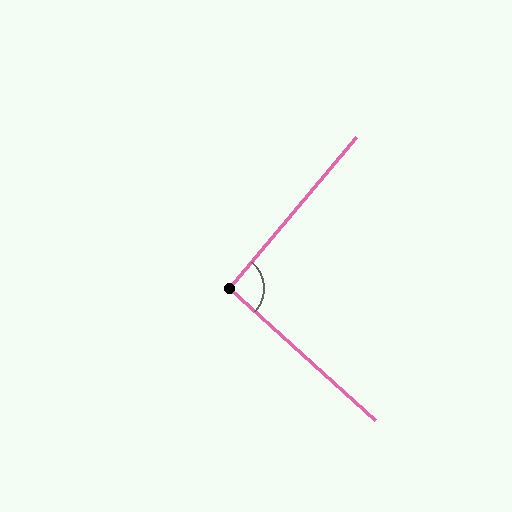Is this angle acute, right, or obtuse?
It is approximately a right angle.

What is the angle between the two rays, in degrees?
Approximately 92 degrees.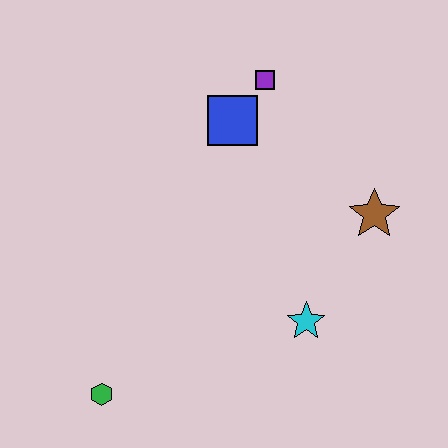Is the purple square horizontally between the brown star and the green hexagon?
Yes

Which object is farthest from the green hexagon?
The purple square is farthest from the green hexagon.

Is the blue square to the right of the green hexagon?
Yes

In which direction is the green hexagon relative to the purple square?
The green hexagon is below the purple square.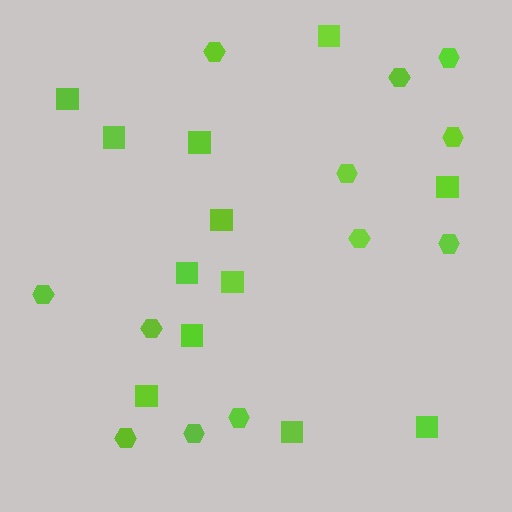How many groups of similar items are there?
There are 2 groups: one group of squares (12) and one group of hexagons (12).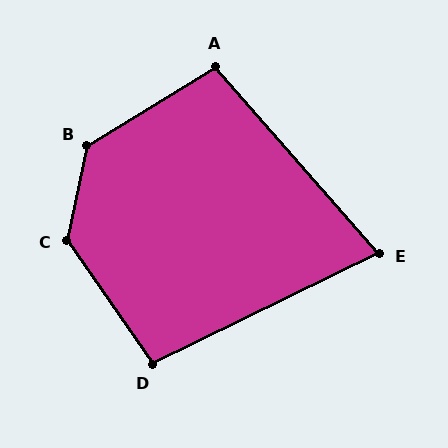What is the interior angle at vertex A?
Approximately 100 degrees (obtuse).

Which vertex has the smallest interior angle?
E, at approximately 75 degrees.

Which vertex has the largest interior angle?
C, at approximately 134 degrees.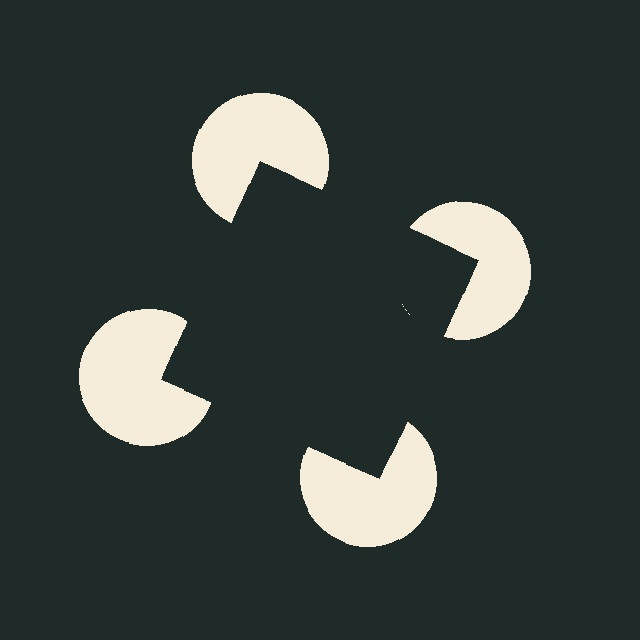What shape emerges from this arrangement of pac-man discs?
An illusory square — its edges are inferred from the aligned wedge cuts in the pac-man discs, not physically drawn.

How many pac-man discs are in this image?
There are 4 — one at each vertex of the illusory square.